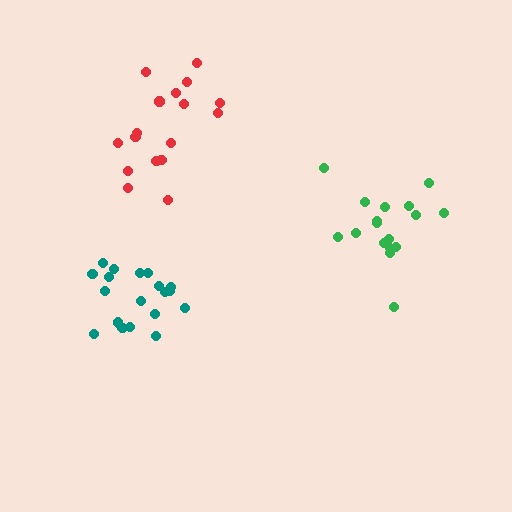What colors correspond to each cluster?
The clusters are colored: green, red, teal.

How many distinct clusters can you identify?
There are 3 distinct clusters.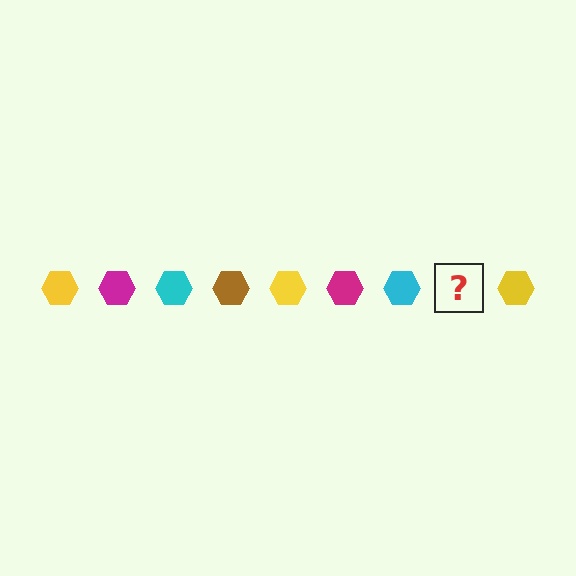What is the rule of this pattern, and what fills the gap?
The rule is that the pattern cycles through yellow, magenta, cyan, brown hexagons. The gap should be filled with a brown hexagon.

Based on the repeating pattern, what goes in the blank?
The blank should be a brown hexagon.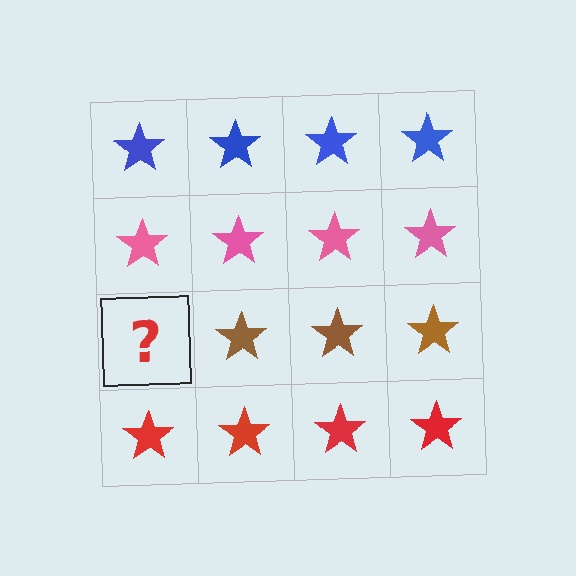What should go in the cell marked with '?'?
The missing cell should contain a brown star.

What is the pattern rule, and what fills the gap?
The rule is that each row has a consistent color. The gap should be filled with a brown star.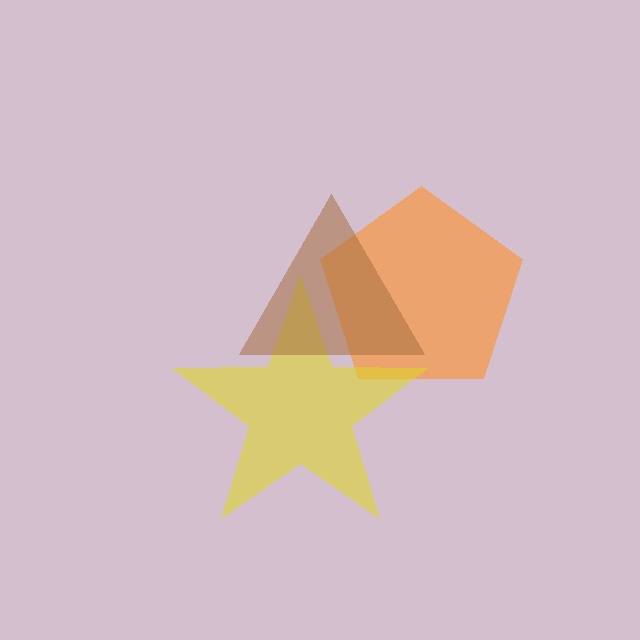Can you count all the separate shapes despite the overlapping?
Yes, there are 3 separate shapes.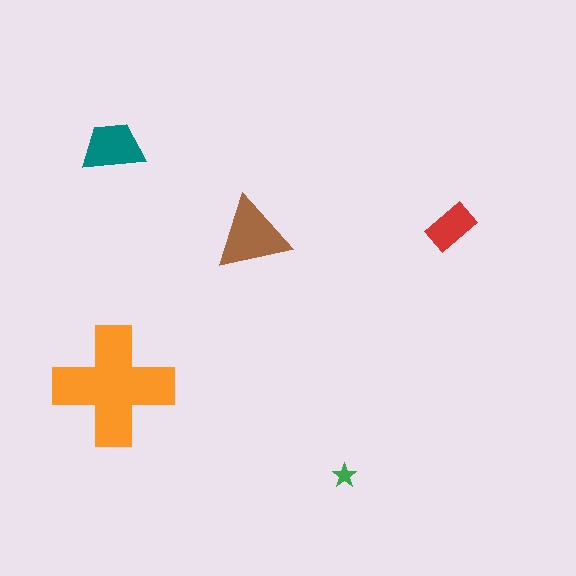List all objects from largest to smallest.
The orange cross, the brown triangle, the teal trapezoid, the red rectangle, the green star.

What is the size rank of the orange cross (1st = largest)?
1st.